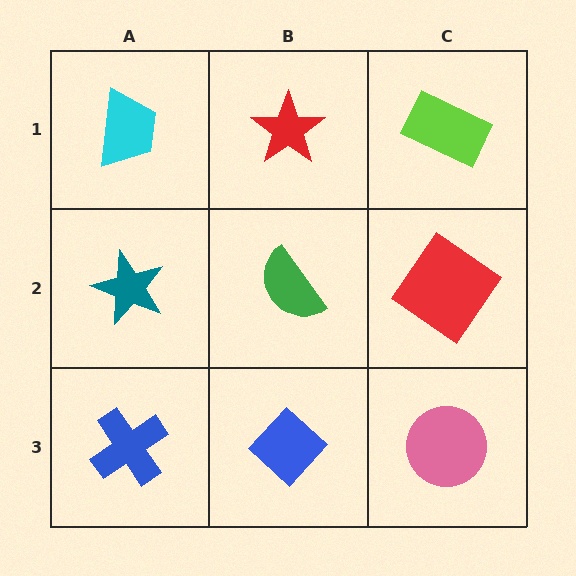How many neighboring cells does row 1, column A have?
2.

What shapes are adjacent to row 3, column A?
A teal star (row 2, column A), a blue diamond (row 3, column B).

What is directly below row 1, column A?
A teal star.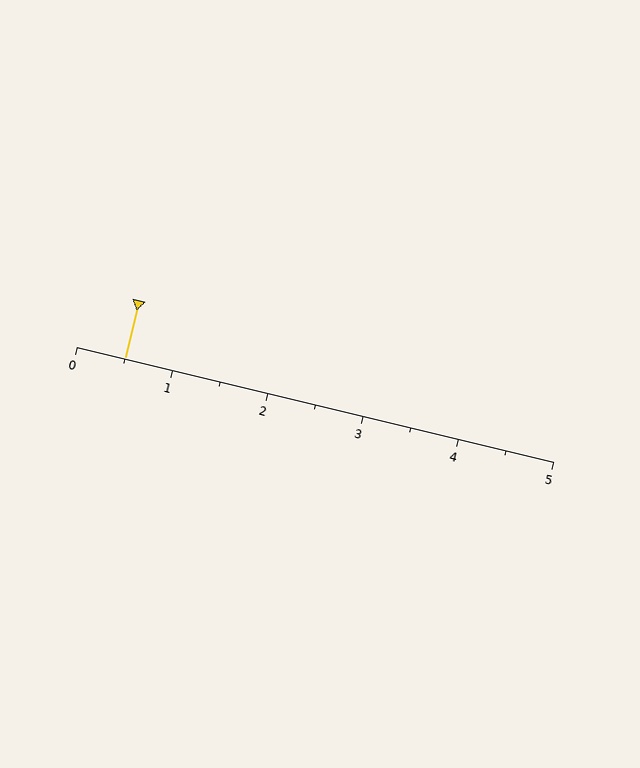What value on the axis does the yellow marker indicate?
The marker indicates approximately 0.5.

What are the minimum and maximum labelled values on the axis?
The axis runs from 0 to 5.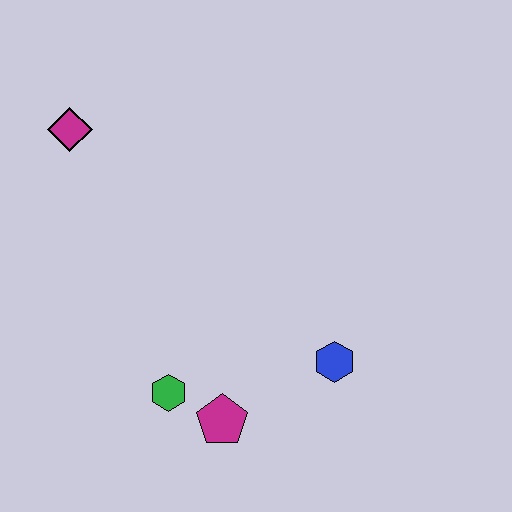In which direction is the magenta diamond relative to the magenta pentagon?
The magenta diamond is above the magenta pentagon.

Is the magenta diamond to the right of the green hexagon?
No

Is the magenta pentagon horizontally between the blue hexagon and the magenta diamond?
Yes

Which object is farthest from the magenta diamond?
The blue hexagon is farthest from the magenta diamond.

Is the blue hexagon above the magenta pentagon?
Yes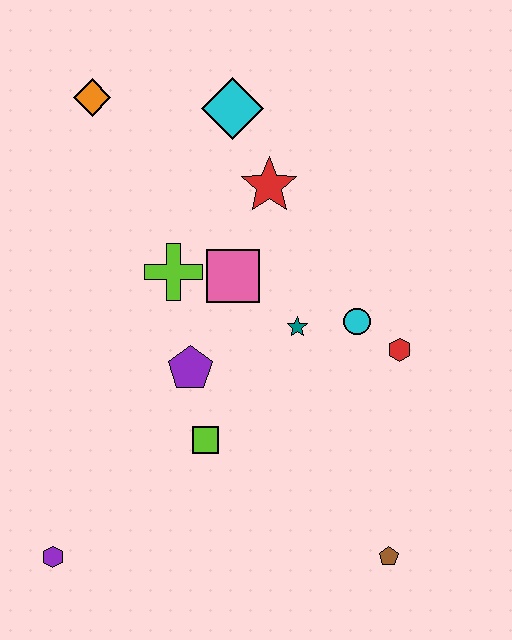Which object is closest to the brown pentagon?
The red hexagon is closest to the brown pentagon.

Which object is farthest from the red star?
The purple hexagon is farthest from the red star.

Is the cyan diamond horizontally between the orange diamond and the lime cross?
No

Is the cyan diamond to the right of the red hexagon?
No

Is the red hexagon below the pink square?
Yes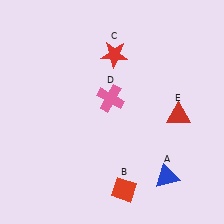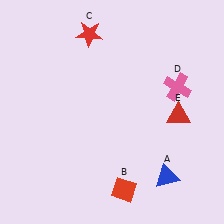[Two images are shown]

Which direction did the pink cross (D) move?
The pink cross (D) moved right.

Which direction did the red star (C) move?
The red star (C) moved left.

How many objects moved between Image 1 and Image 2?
2 objects moved between the two images.